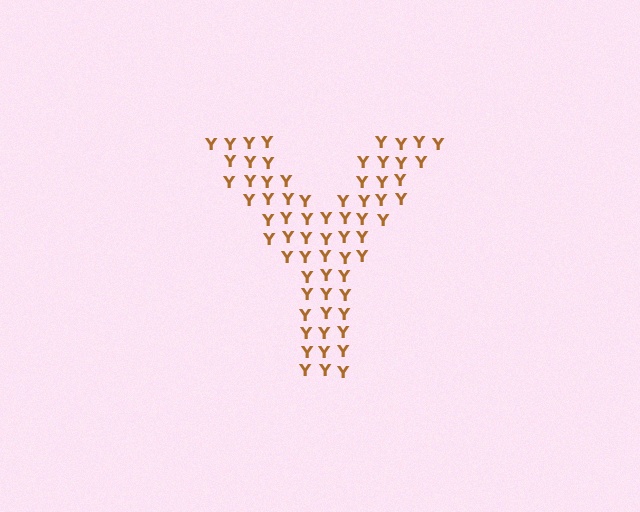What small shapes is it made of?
It is made of small letter Y's.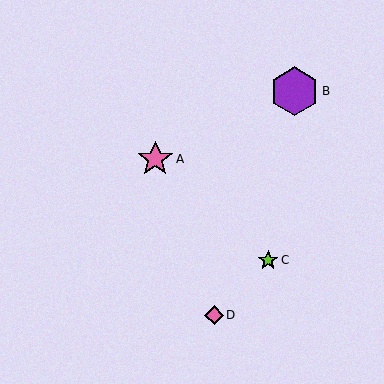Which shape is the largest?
The purple hexagon (labeled B) is the largest.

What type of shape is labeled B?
Shape B is a purple hexagon.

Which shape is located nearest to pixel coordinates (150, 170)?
The pink star (labeled A) at (155, 159) is nearest to that location.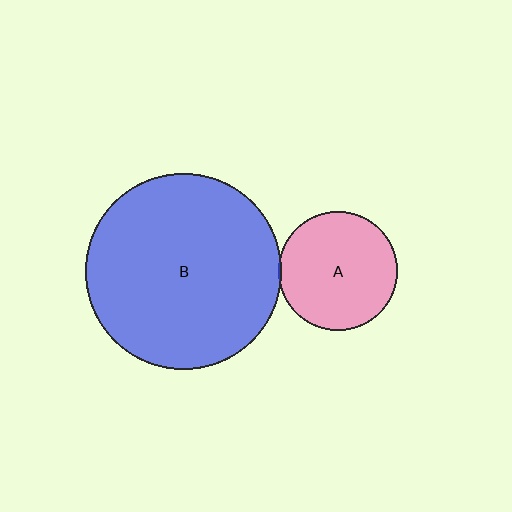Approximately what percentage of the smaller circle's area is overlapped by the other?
Approximately 5%.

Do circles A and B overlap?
Yes.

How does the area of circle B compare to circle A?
Approximately 2.7 times.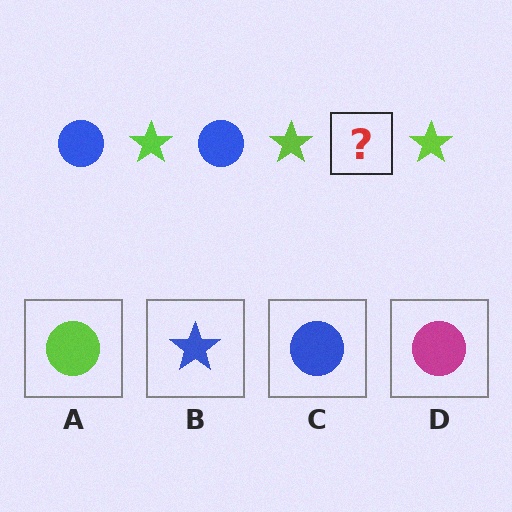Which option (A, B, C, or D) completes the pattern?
C.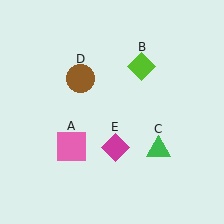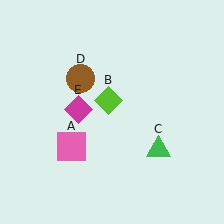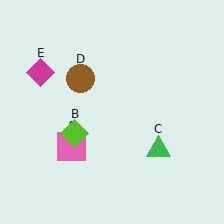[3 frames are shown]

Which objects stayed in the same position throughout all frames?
Pink square (object A) and green triangle (object C) and brown circle (object D) remained stationary.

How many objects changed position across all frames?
2 objects changed position: lime diamond (object B), magenta diamond (object E).